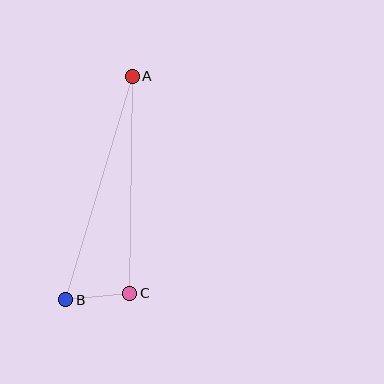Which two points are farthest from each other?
Points A and B are farthest from each other.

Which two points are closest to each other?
Points B and C are closest to each other.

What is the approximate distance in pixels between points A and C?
The distance between A and C is approximately 217 pixels.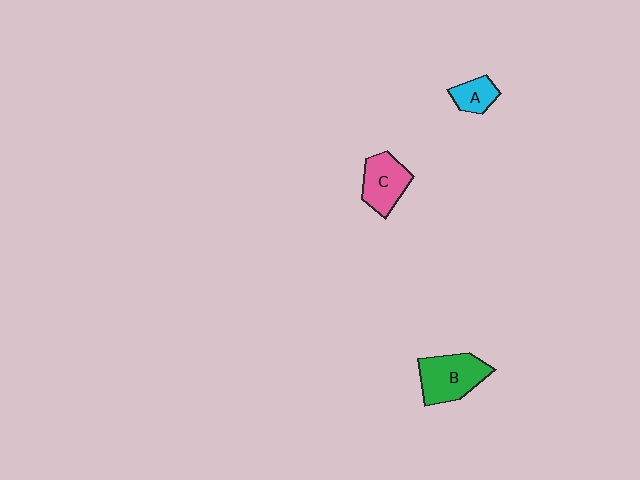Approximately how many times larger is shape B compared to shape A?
Approximately 2.1 times.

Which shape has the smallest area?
Shape A (cyan).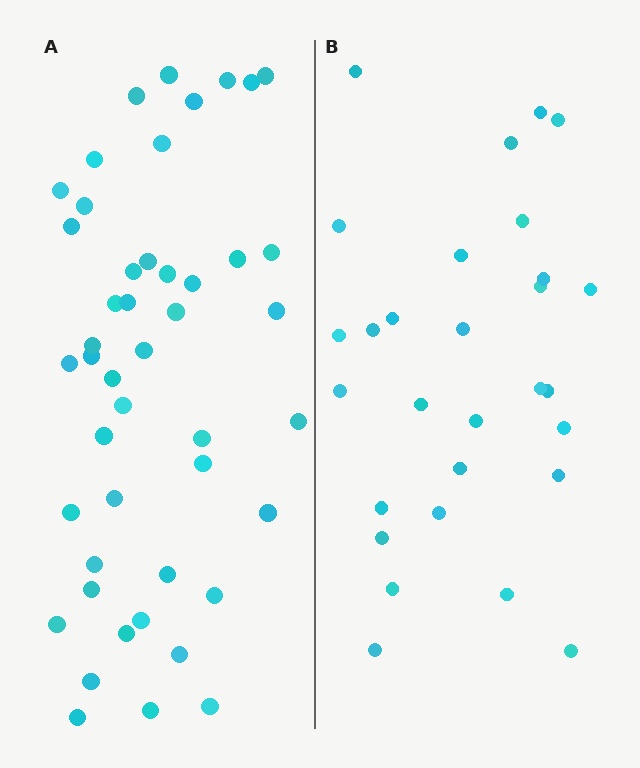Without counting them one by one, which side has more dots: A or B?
Region A (the left region) has more dots.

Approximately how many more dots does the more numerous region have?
Region A has approximately 15 more dots than region B.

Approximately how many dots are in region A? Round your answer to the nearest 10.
About 50 dots. (The exact count is 46, which rounds to 50.)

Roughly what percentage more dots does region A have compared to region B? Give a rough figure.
About 60% more.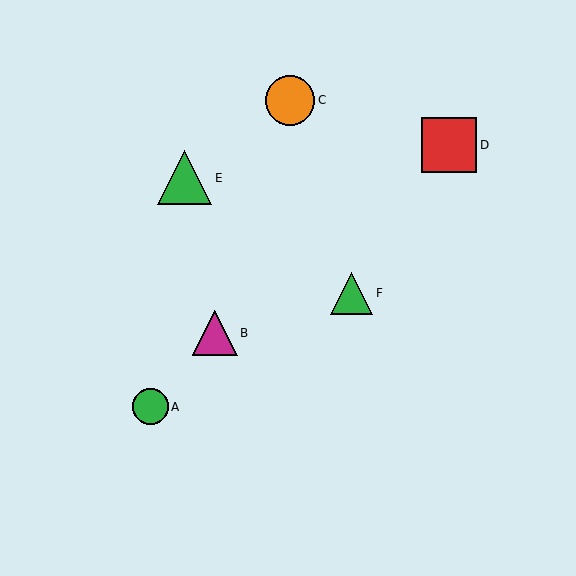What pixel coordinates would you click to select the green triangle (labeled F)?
Click at (352, 293) to select the green triangle F.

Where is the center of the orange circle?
The center of the orange circle is at (290, 100).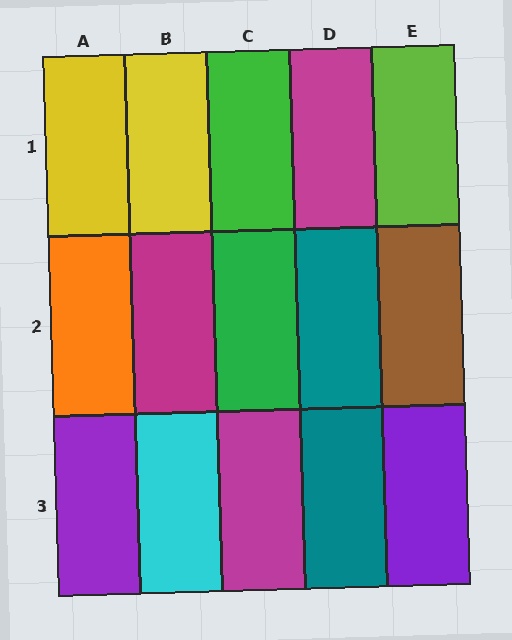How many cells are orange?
1 cell is orange.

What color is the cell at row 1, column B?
Yellow.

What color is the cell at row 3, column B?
Cyan.